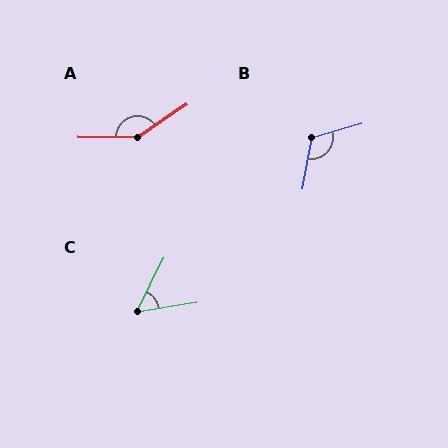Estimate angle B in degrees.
Approximately 117 degrees.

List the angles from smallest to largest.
C (54°), B (117°), A (146°).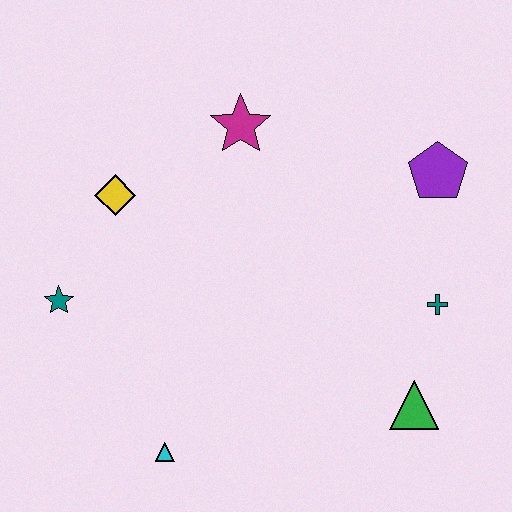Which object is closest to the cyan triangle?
The teal star is closest to the cyan triangle.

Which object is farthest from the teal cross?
The teal star is farthest from the teal cross.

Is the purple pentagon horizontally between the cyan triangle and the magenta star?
No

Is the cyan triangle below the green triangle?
Yes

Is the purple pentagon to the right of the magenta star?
Yes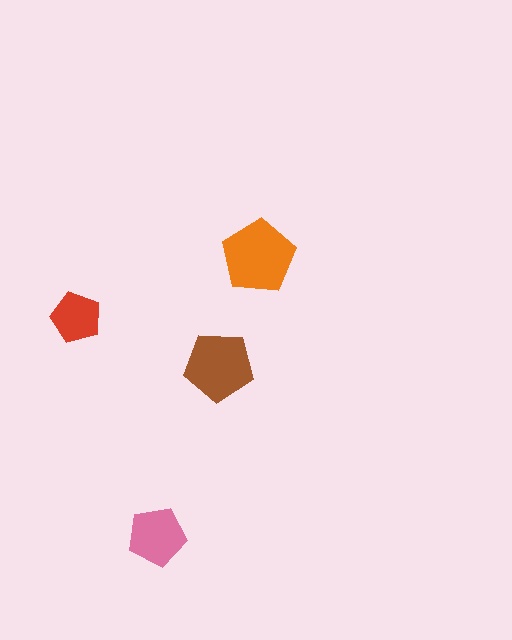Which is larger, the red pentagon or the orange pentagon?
The orange one.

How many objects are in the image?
There are 4 objects in the image.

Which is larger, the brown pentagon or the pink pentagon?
The brown one.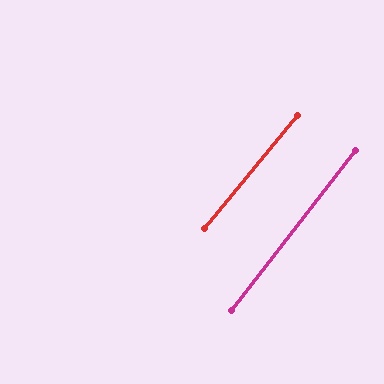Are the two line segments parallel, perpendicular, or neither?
Parallel — their directions differ by only 1.7°.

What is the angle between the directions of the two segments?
Approximately 2 degrees.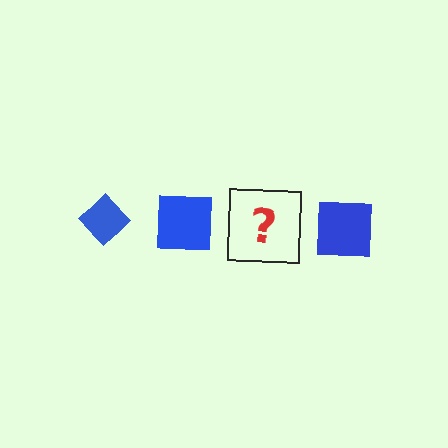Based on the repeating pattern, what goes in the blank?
The blank should be a blue diamond.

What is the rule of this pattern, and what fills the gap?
The rule is that the pattern cycles through diamond, square shapes in blue. The gap should be filled with a blue diamond.